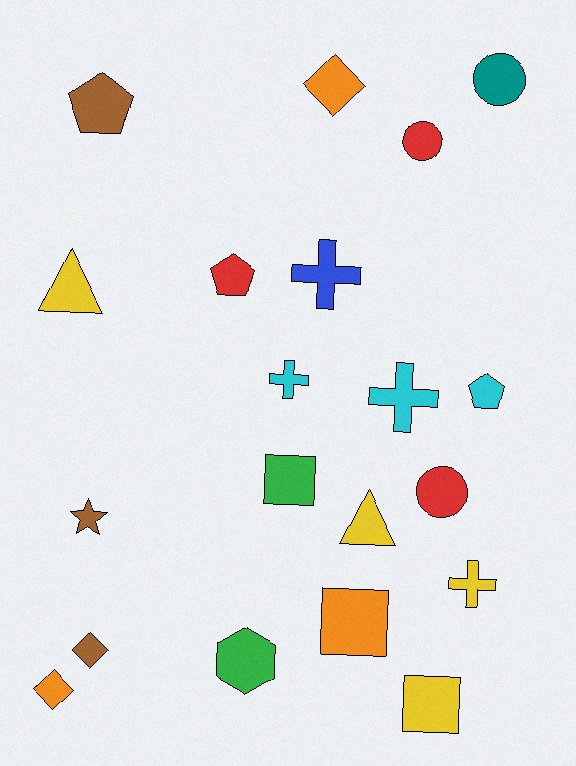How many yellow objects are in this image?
There are 4 yellow objects.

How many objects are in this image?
There are 20 objects.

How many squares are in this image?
There are 3 squares.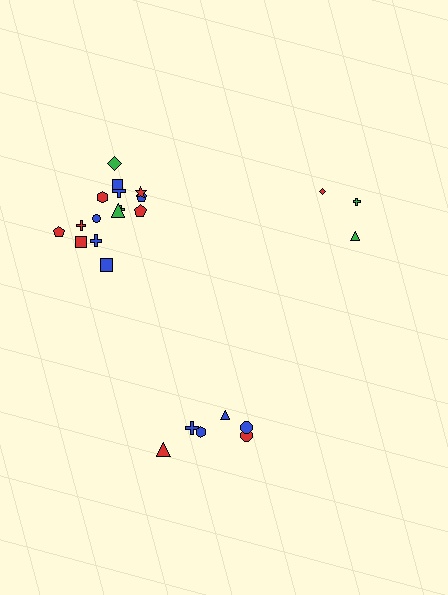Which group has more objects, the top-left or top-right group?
The top-left group.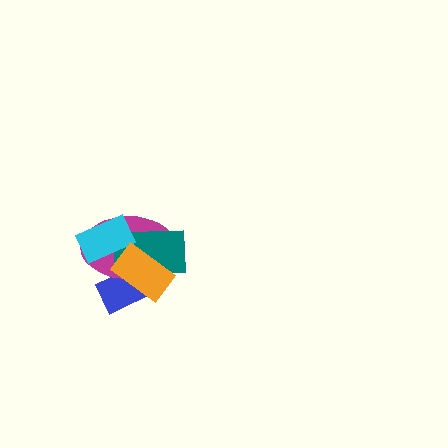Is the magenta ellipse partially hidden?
Yes, it is partially covered by another shape.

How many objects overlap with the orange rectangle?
3 objects overlap with the orange rectangle.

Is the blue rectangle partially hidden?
Yes, it is partially covered by another shape.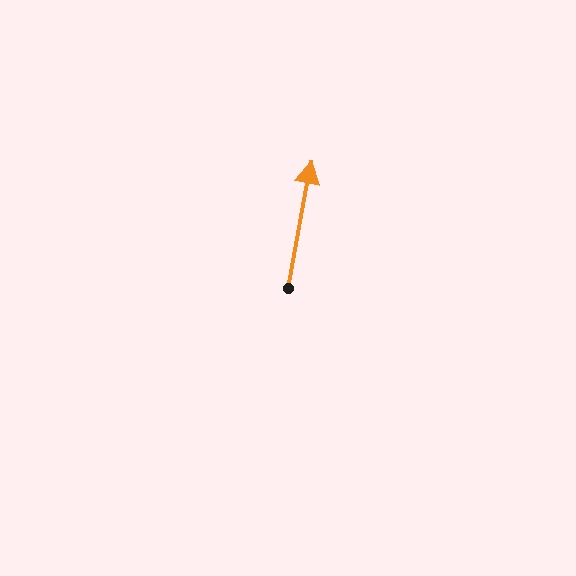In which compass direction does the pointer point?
North.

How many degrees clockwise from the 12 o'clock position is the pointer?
Approximately 10 degrees.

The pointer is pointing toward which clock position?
Roughly 12 o'clock.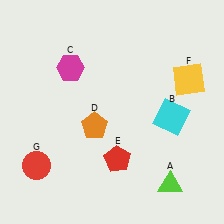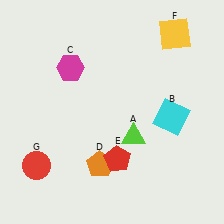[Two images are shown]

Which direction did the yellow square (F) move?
The yellow square (F) moved up.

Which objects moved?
The objects that moved are: the lime triangle (A), the orange pentagon (D), the yellow square (F).